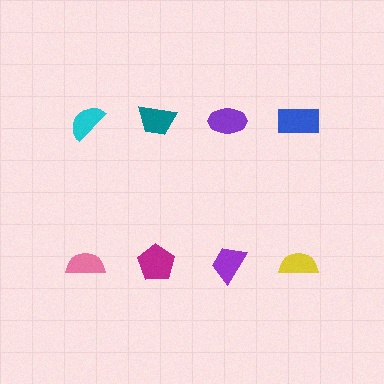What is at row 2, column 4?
A yellow semicircle.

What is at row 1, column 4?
A blue rectangle.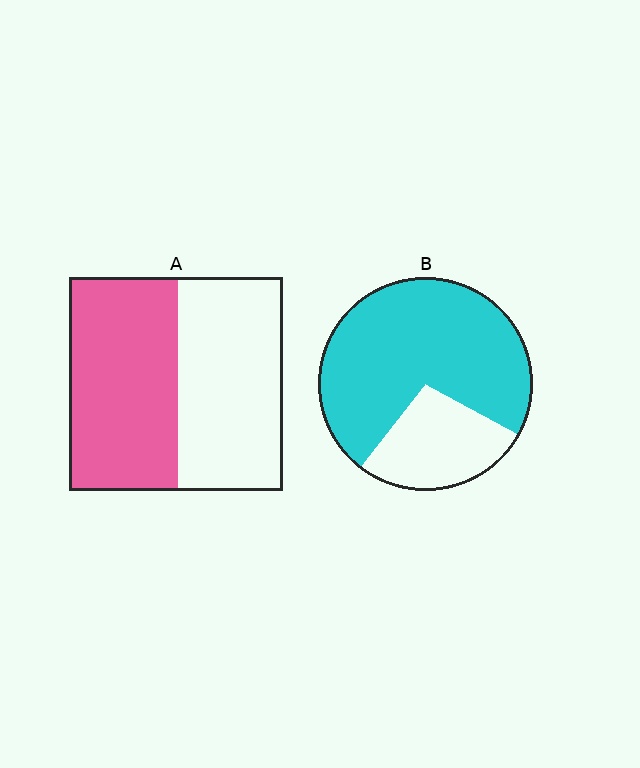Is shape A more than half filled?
Roughly half.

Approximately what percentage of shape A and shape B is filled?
A is approximately 50% and B is approximately 75%.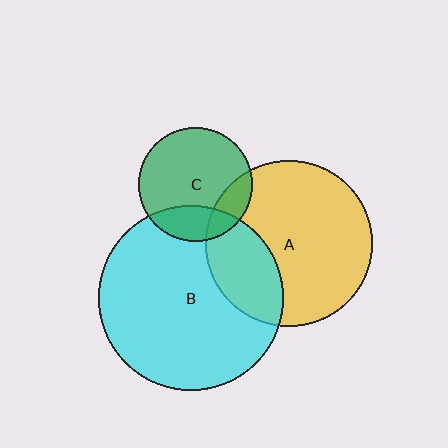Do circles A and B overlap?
Yes.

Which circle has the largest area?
Circle B (cyan).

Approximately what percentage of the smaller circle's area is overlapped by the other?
Approximately 25%.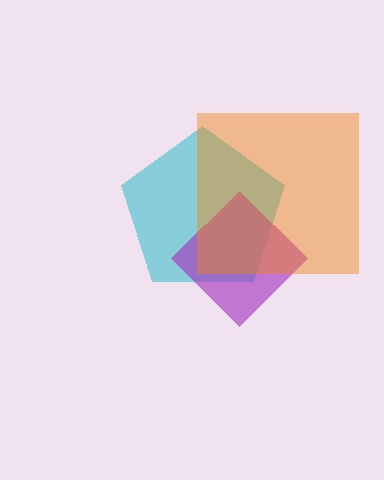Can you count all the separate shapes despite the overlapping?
Yes, there are 3 separate shapes.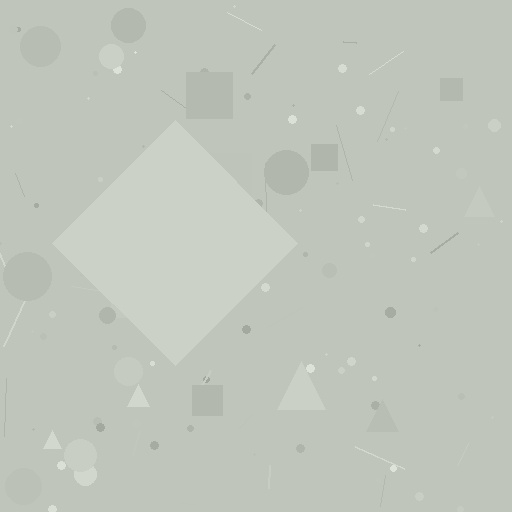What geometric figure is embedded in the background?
A diamond is embedded in the background.